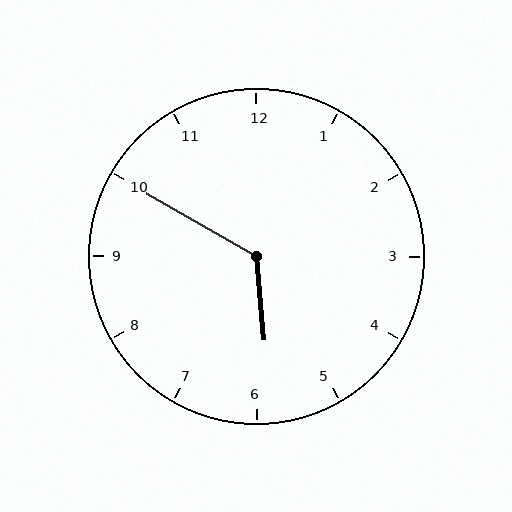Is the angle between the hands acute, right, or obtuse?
It is obtuse.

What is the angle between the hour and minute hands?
Approximately 125 degrees.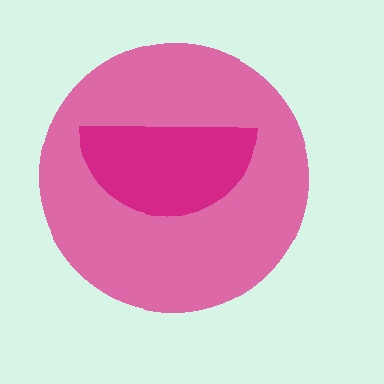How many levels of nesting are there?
2.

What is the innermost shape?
The magenta semicircle.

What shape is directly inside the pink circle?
The magenta semicircle.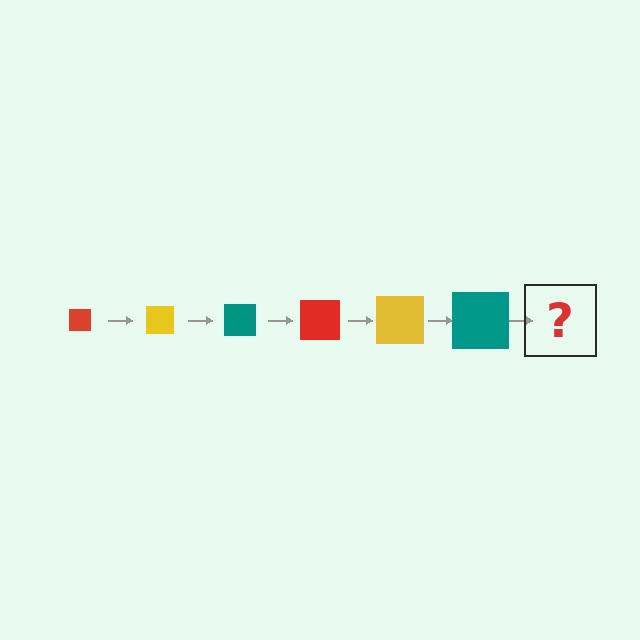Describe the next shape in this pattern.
It should be a red square, larger than the previous one.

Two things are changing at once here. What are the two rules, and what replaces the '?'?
The two rules are that the square grows larger each step and the color cycles through red, yellow, and teal. The '?' should be a red square, larger than the previous one.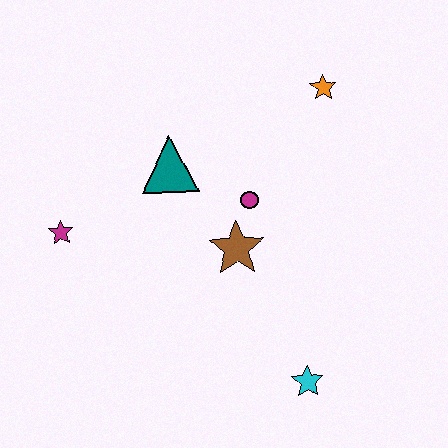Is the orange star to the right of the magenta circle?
Yes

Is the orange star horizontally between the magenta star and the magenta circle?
No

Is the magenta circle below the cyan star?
No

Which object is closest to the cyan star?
The brown star is closest to the cyan star.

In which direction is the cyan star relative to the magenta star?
The cyan star is to the right of the magenta star.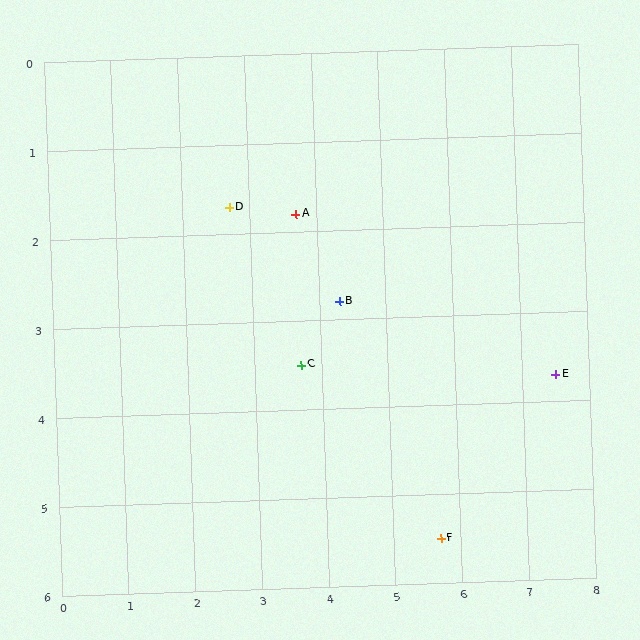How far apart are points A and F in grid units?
Points A and F are about 4.2 grid units apart.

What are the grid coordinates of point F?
Point F is at approximately (5.7, 5.5).